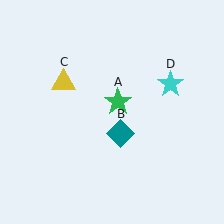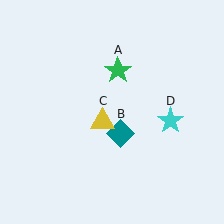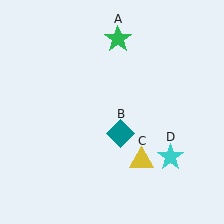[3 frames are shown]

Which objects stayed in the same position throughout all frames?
Teal diamond (object B) remained stationary.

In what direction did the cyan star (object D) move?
The cyan star (object D) moved down.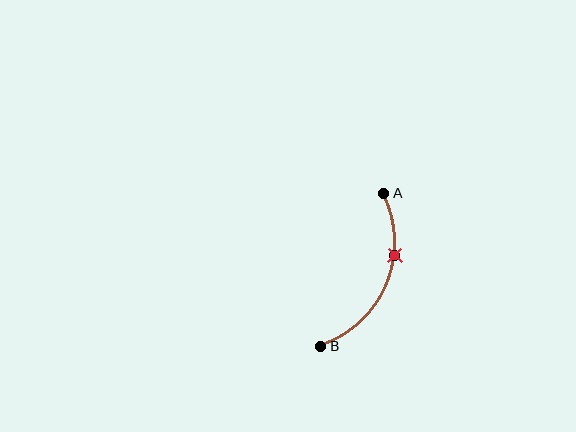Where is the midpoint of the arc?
The arc midpoint is the point on the curve farthest from the straight line joining A and B. It sits to the right of that line.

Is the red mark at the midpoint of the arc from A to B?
No. The red mark lies on the arc but is closer to endpoint A. The arc midpoint would be at the point on the curve equidistant along the arc from both A and B.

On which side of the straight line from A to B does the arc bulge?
The arc bulges to the right of the straight line connecting A and B.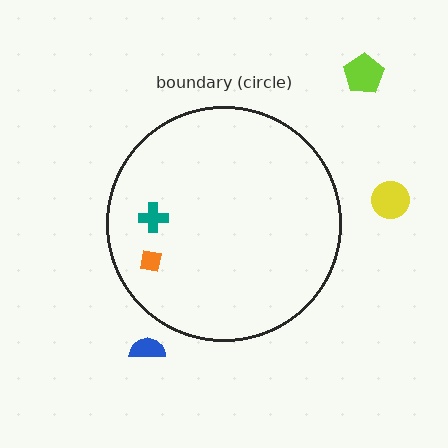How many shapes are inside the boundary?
2 inside, 3 outside.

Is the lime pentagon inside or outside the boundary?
Outside.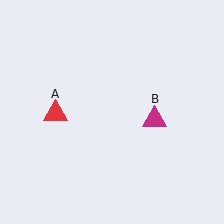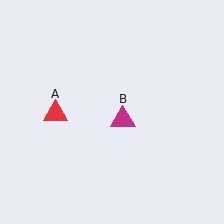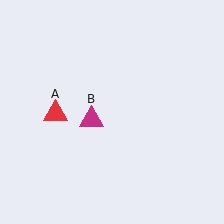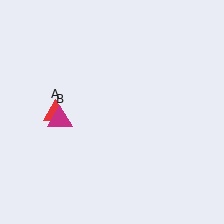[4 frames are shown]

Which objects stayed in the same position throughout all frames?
Red triangle (object A) remained stationary.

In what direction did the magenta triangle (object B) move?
The magenta triangle (object B) moved left.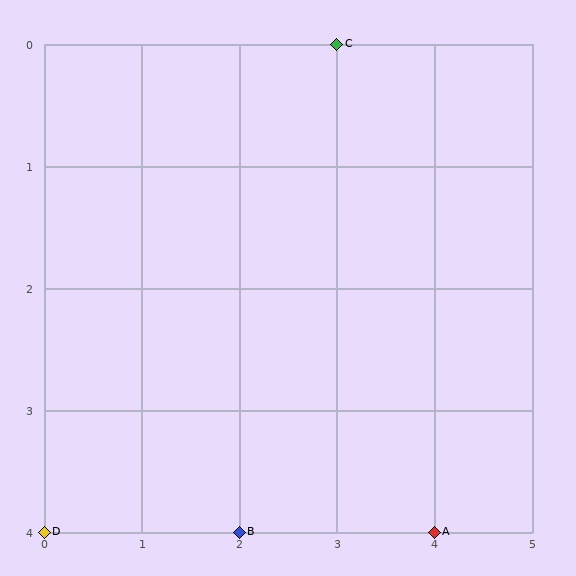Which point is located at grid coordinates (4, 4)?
Point A is at (4, 4).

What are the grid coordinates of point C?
Point C is at grid coordinates (3, 0).